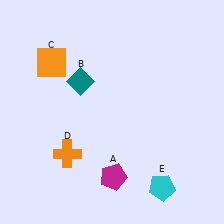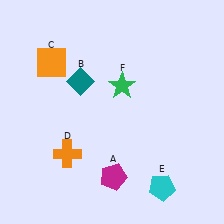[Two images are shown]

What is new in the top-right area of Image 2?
A green star (F) was added in the top-right area of Image 2.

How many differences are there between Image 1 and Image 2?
There is 1 difference between the two images.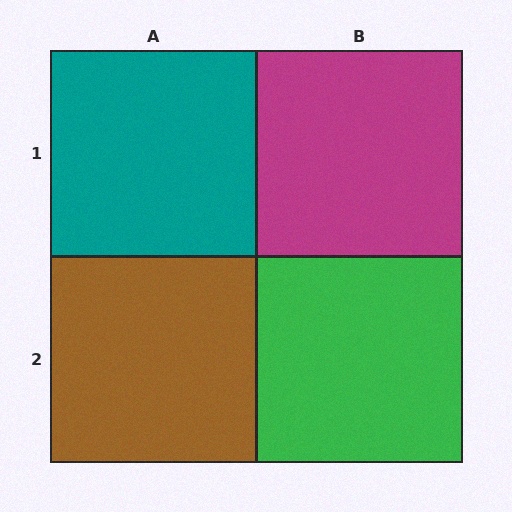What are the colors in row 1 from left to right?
Teal, magenta.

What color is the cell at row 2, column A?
Brown.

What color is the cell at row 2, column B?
Green.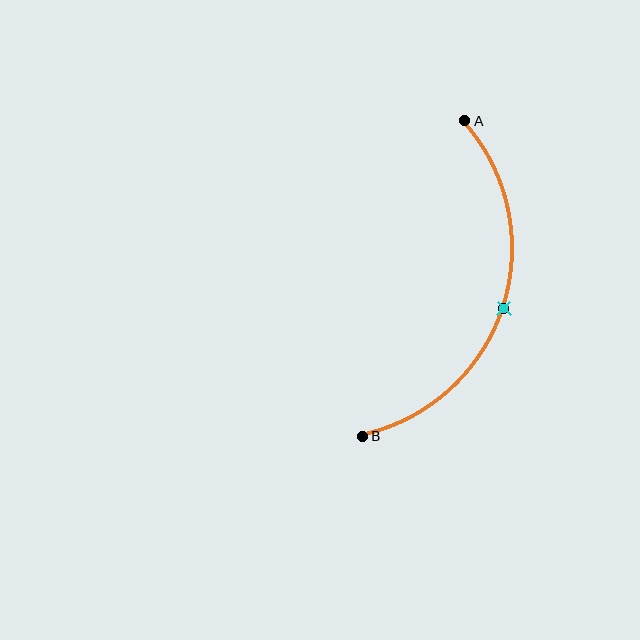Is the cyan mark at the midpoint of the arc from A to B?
Yes. The cyan mark lies on the arc at equal arc-length from both A and B — it is the arc midpoint.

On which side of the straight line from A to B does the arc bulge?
The arc bulges to the right of the straight line connecting A and B.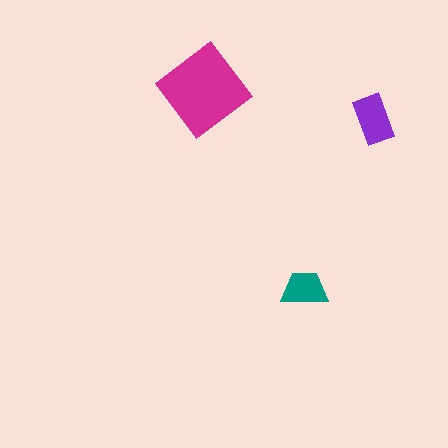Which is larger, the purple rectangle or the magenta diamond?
The magenta diamond.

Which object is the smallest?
The teal trapezoid.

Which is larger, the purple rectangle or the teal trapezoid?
The purple rectangle.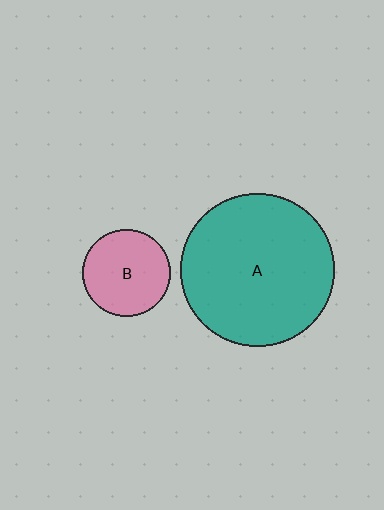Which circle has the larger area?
Circle A (teal).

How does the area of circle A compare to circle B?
Approximately 3.1 times.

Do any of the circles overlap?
No, none of the circles overlap.